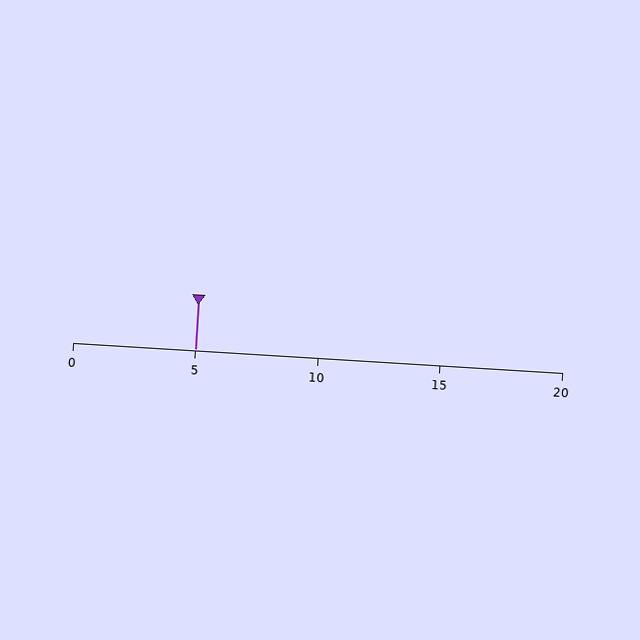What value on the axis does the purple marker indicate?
The marker indicates approximately 5.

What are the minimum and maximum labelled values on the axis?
The axis runs from 0 to 20.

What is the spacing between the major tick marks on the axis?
The major ticks are spaced 5 apart.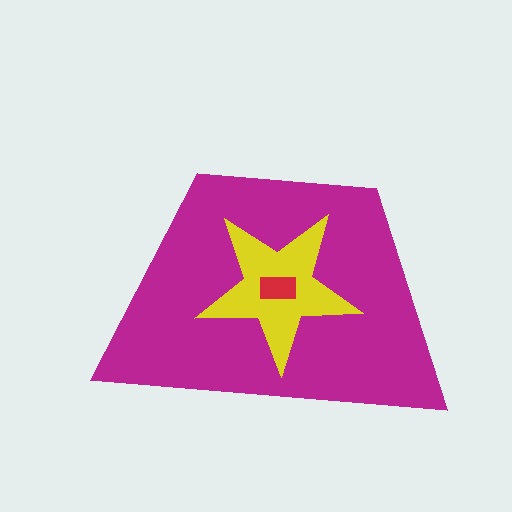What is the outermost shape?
The magenta trapezoid.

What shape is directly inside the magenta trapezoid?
The yellow star.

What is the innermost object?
The red rectangle.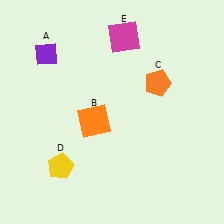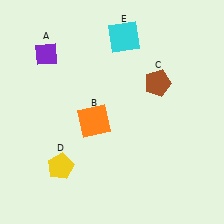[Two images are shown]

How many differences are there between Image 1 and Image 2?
There are 2 differences between the two images.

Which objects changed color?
C changed from orange to brown. E changed from magenta to cyan.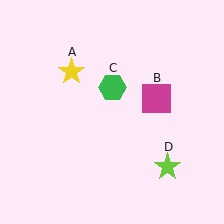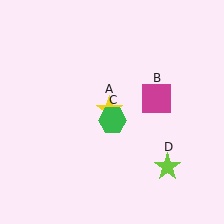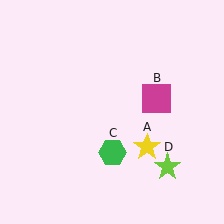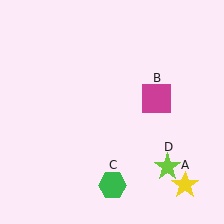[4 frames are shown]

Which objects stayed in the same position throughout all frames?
Magenta square (object B) and lime star (object D) remained stationary.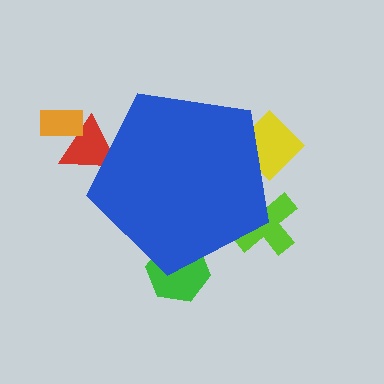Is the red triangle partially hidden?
Yes, the red triangle is partially hidden behind the blue pentagon.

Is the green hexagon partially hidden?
Yes, the green hexagon is partially hidden behind the blue pentagon.